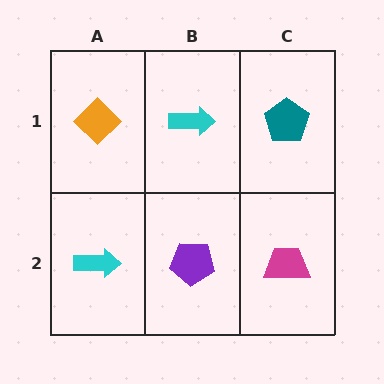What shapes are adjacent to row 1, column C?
A magenta trapezoid (row 2, column C), a cyan arrow (row 1, column B).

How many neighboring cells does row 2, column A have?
2.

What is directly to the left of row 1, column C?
A cyan arrow.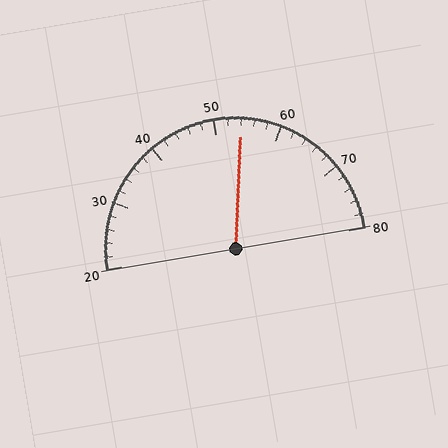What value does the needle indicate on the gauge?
The needle indicates approximately 54.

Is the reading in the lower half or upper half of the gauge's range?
The reading is in the upper half of the range (20 to 80).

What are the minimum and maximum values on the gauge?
The gauge ranges from 20 to 80.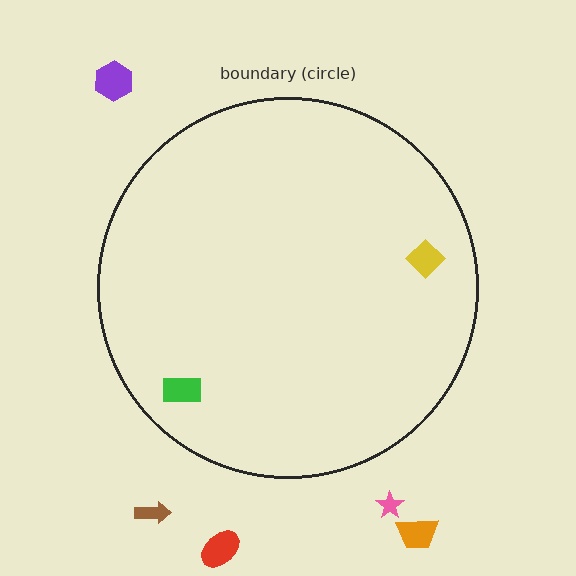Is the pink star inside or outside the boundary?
Outside.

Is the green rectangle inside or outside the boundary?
Inside.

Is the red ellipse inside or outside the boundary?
Outside.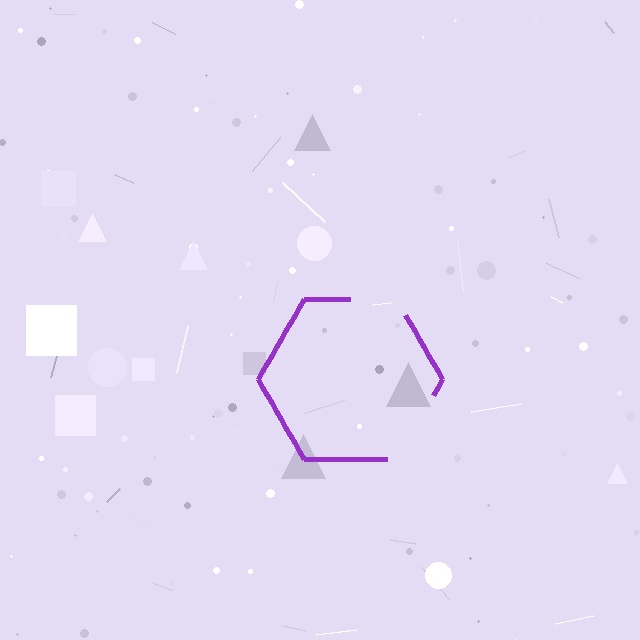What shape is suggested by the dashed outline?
The dashed outline suggests a hexagon.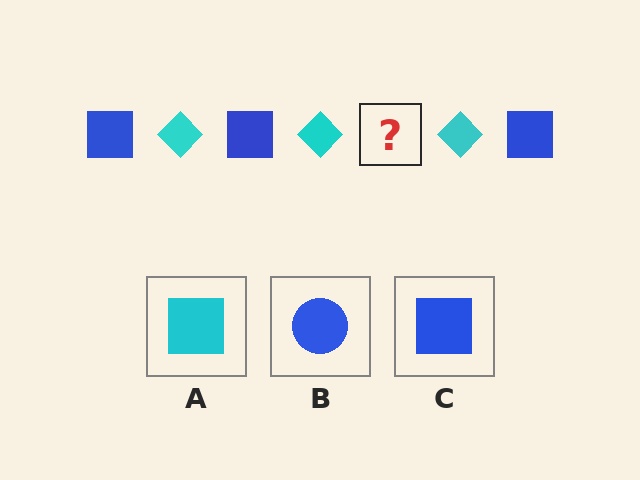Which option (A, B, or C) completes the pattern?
C.